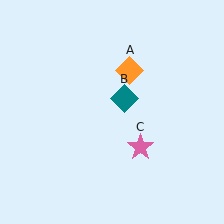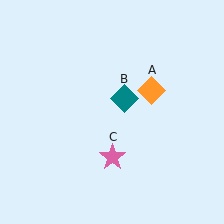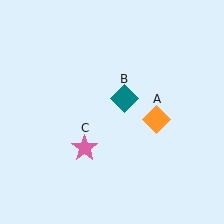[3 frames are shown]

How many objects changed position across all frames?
2 objects changed position: orange diamond (object A), pink star (object C).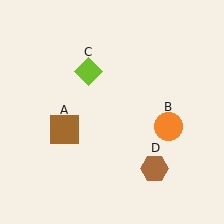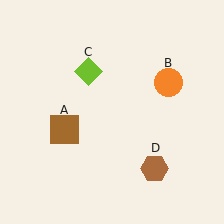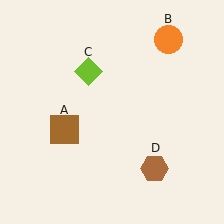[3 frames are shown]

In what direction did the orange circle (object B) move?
The orange circle (object B) moved up.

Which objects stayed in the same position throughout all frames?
Brown square (object A) and lime diamond (object C) and brown hexagon (object D) remained stationary.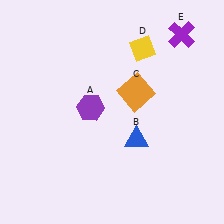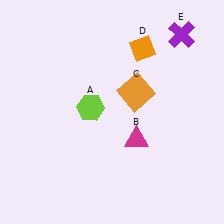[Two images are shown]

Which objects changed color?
A changed from purple to lime. B changed from blue to magenta. D changed from yellow to orange.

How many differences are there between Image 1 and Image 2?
There are 3 differences between the two images.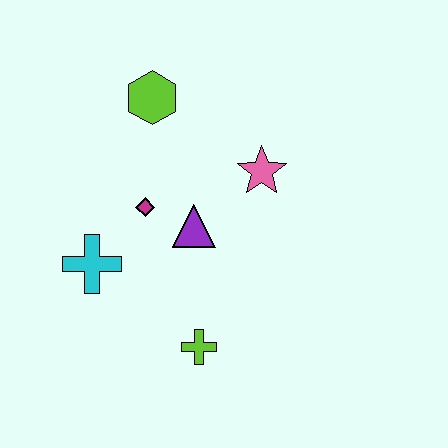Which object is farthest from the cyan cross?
The pink star is farthest from the cyan cross.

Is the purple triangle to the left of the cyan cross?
No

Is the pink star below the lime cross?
No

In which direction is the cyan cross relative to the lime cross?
The cyan cross is to the left of the lime cross.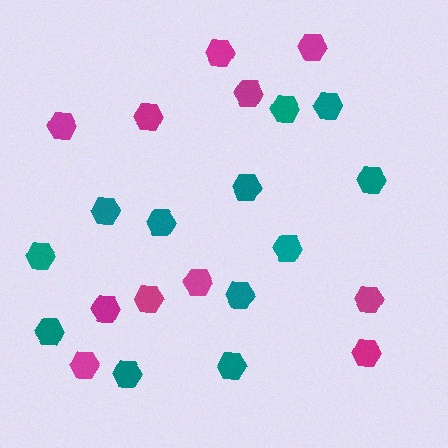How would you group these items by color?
There are 2 groups: one group of magenta hexagons (11) and one group of teal hexagons (12).